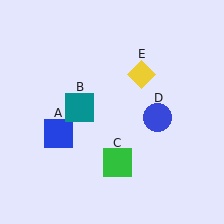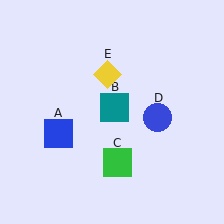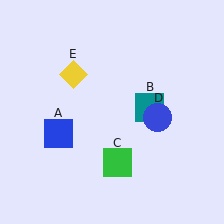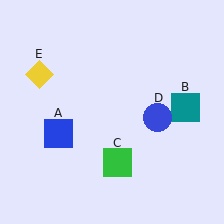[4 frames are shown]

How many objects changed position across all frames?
2 objects changed position: teal square (object B), yellow diamond (object E).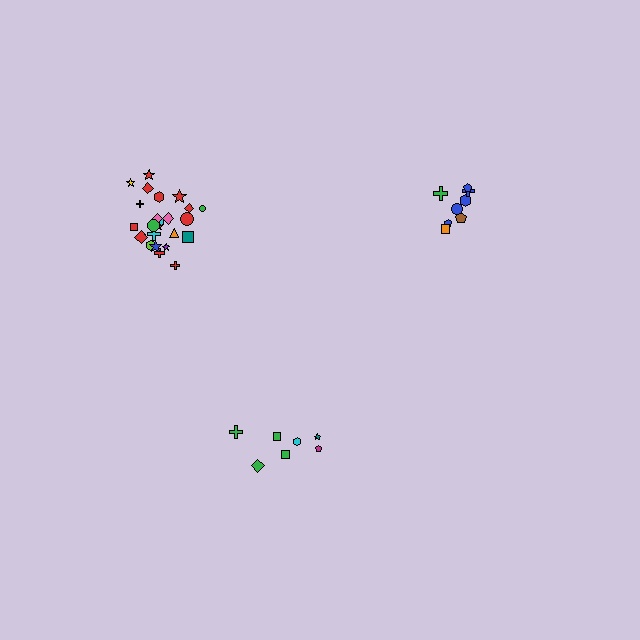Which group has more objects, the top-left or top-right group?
The top-left group.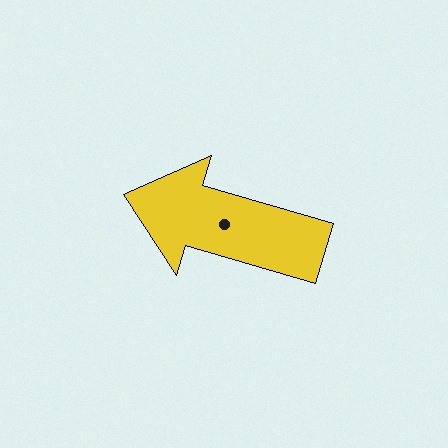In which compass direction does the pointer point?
West.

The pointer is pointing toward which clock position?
Roughly 10 o'clock.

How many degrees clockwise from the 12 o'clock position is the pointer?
Approximately 286 degrees.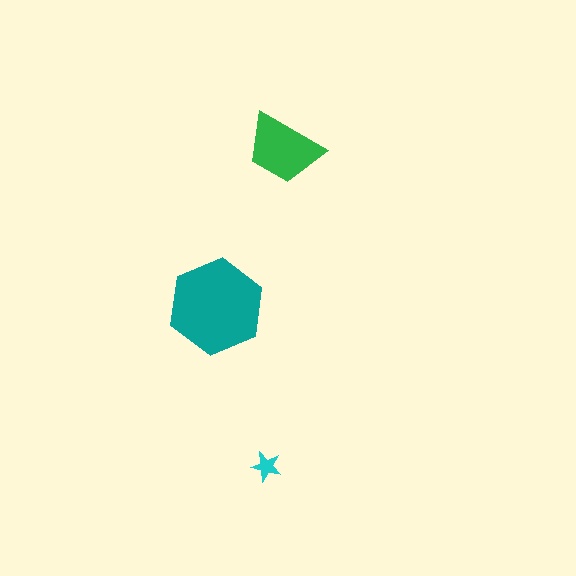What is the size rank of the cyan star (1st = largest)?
3rd.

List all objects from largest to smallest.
The teal hexagon, the green trapezoid, the cyan star.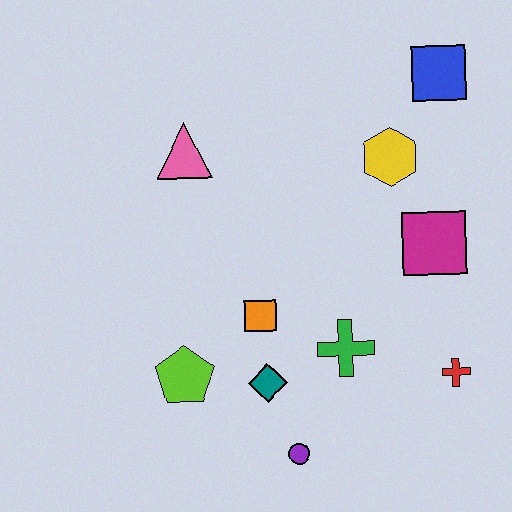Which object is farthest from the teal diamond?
The blue square is farthest from the teal diamond.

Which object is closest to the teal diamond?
The orange square is closest to the teal diamond.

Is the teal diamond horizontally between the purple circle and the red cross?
No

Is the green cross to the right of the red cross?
No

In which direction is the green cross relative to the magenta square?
The green cross is below the magenta square.